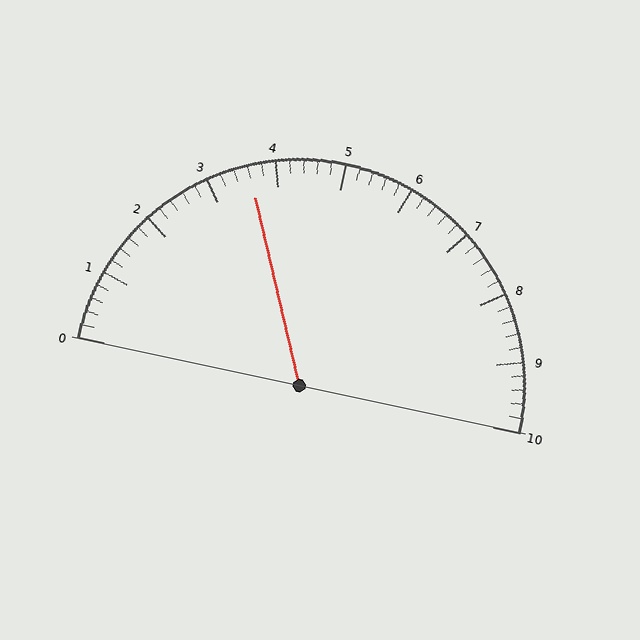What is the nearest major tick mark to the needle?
The nearest major tick mark is 4.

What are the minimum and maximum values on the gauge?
The gauge ranges from 0 to 10.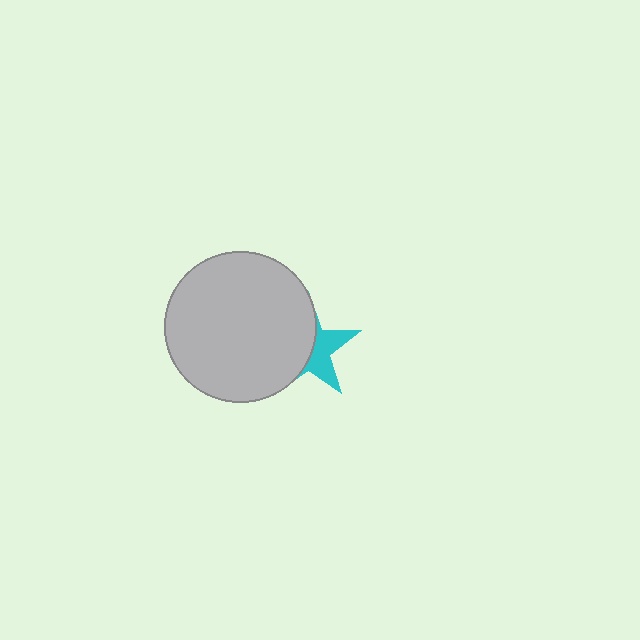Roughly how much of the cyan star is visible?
A small part of it is visible (roughly 40%).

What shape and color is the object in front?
The object in front is a light gray circle.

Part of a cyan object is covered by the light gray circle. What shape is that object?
It is a star.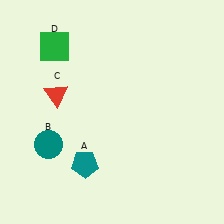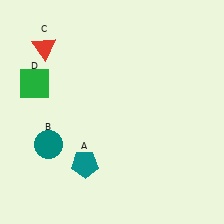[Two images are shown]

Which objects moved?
The objects that moved are: the red triangle (C), the green square (D).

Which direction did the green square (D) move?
The green square (D) moved down.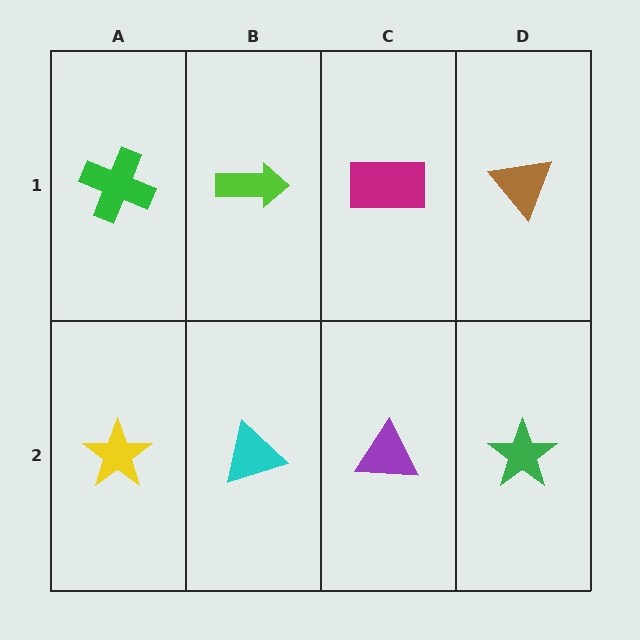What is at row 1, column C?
A magenta rectangle.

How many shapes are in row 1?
4 shapes.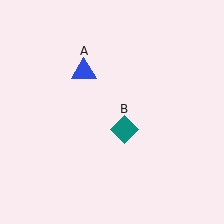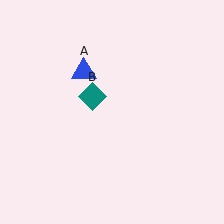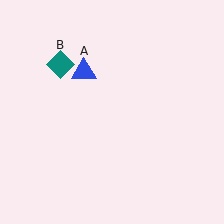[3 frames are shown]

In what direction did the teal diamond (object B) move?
The teal diamond (object B) moved up and to the left.